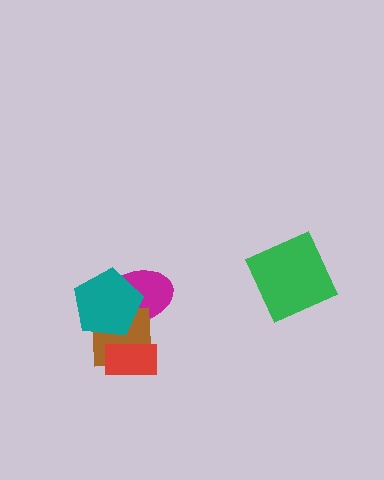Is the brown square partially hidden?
Yes, it is partially covered by another shape.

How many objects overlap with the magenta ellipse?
2 objects overlap with the magenta ellipse.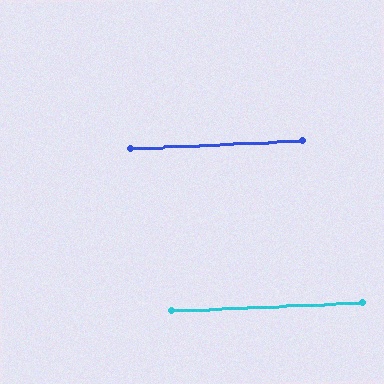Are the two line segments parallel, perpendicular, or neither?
Parallel — their directions differ by only 0.2°.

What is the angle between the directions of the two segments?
Approximately 0 degrees.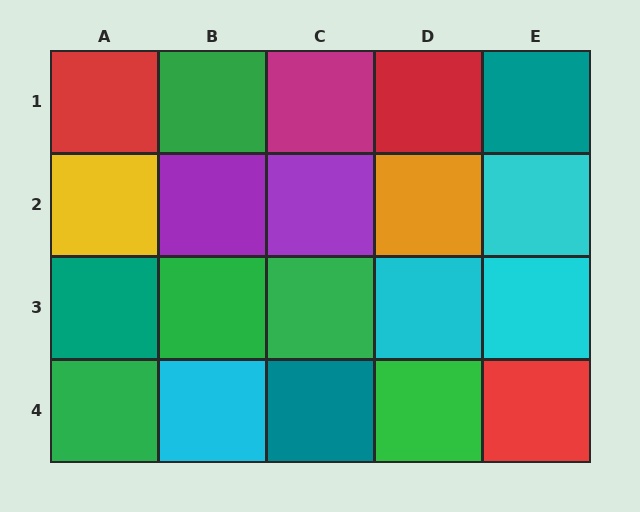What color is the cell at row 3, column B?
Green.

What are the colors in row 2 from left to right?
Yellow, purple, purple, orange, cyan.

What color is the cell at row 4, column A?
Green.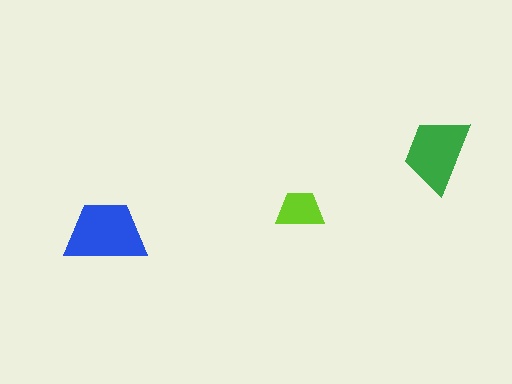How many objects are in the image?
There are 3 objects in the image.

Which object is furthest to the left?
The blue trapezoid is leftmost.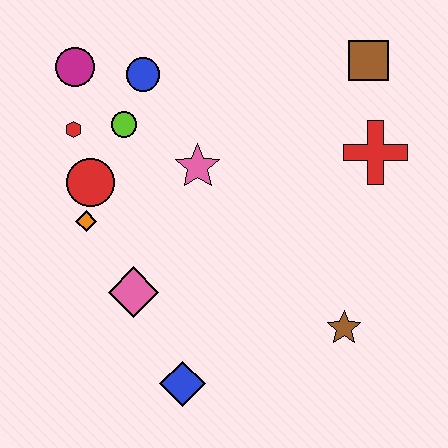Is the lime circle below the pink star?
No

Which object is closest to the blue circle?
The lime circle is closest to the blue circle.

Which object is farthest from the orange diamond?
The brown square is farthest from the orange diamond.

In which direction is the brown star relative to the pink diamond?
The brown star is to the right of the pink diamond.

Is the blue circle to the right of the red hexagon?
Yes